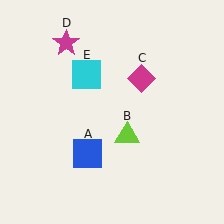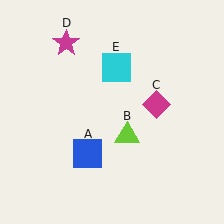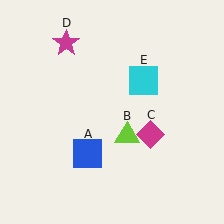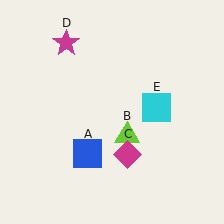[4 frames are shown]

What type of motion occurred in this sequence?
The magenta diamond (object C), cyan square (object E) rotated clockwise around the center of the scene.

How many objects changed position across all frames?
2 objects changed position: magenta diamond (object C), cyan square (object E).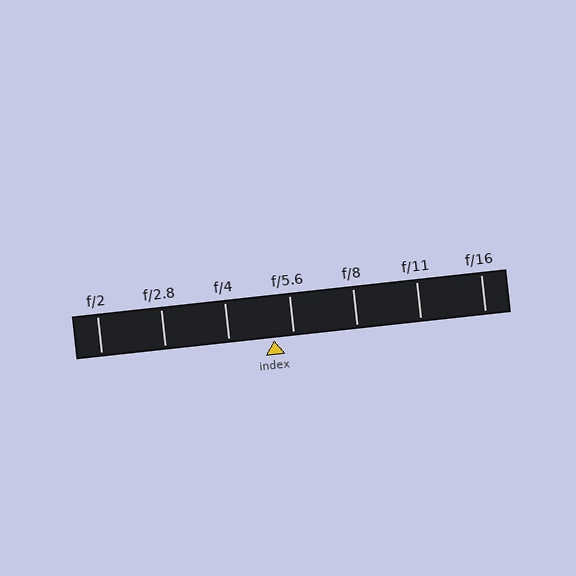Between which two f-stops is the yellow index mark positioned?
The index mark is between f/4 and f/5.6.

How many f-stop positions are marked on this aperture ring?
There are 7 f-stop positions marked.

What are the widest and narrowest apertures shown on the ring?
The widest aperture shown is f/2 and the narrowest is f/16.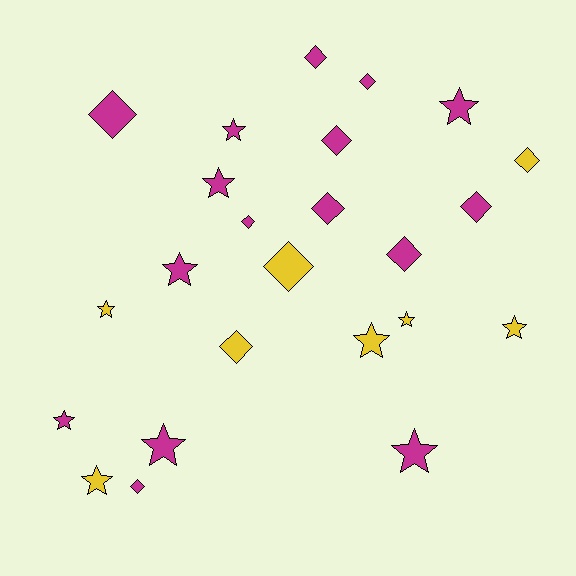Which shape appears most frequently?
Star, with 12 objects.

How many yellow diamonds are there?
There are 3 yellow diamonds.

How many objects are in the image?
There are 24 objects.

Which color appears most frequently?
Magenta, with 16 objects.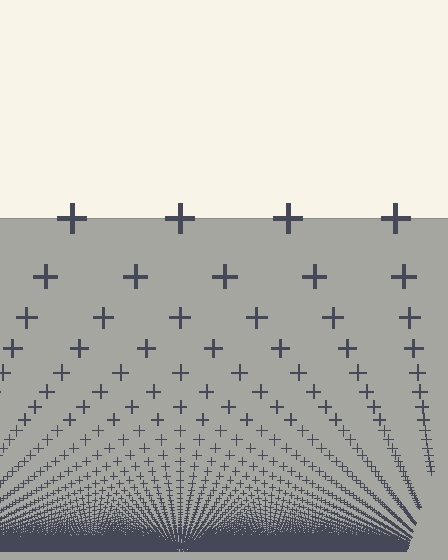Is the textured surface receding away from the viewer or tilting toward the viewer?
The surface appears to tilt toward the viewer. Texture elements get larger and sparser toward the top.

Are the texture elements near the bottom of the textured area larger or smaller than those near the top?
Smaller. The gradient is inverted — elements near the bottom are smaller and denser.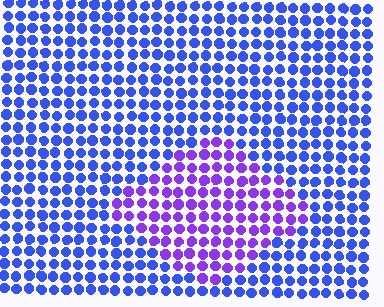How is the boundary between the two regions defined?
The boundary is defined purely by a slight shift in hue (about 38 degrees). Spacing, size, and orientation are identical on both sides.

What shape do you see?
I see a diamond.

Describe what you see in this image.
The image is filled with small blue elements in a uniform arrangement. A diamond-shaped region is visible where the elements are tinted to a slightly different hue, forming a subtle color boundary.